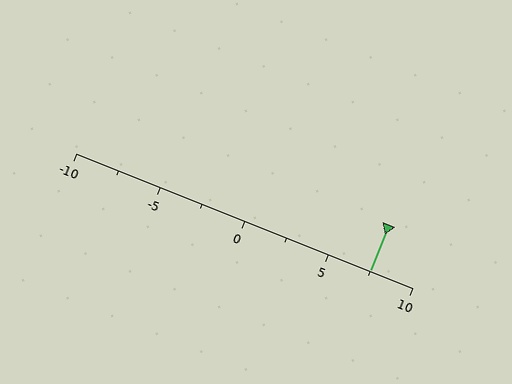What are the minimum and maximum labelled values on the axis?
The axis runs from -10 to 10.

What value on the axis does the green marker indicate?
The marker indicates approximately 7.5.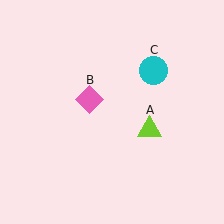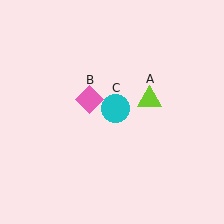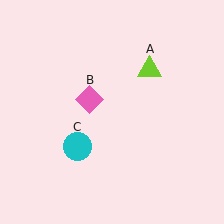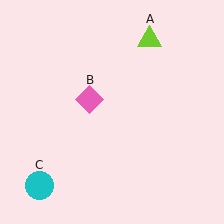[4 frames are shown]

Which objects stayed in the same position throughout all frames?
Pink diamond (object B) remained stationary.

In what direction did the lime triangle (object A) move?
The lime triangle (object A) moved up.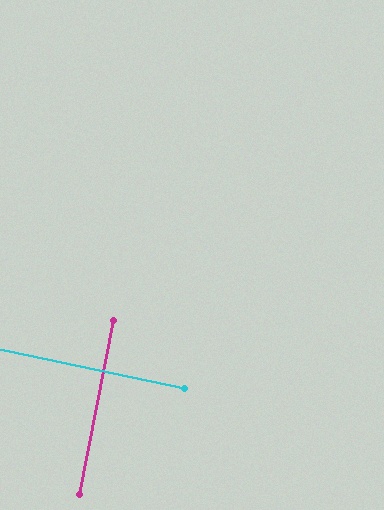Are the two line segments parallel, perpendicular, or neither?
Perpendicular — they meet at approximately 89°.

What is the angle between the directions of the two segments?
Approximately 89 degrees.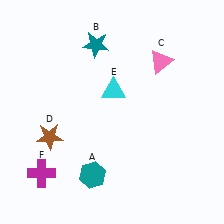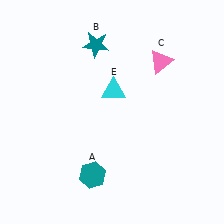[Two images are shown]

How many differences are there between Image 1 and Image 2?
There are 2 differences between the two images.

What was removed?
The magenta cross (F), the brown star (D) were removed in Image 2.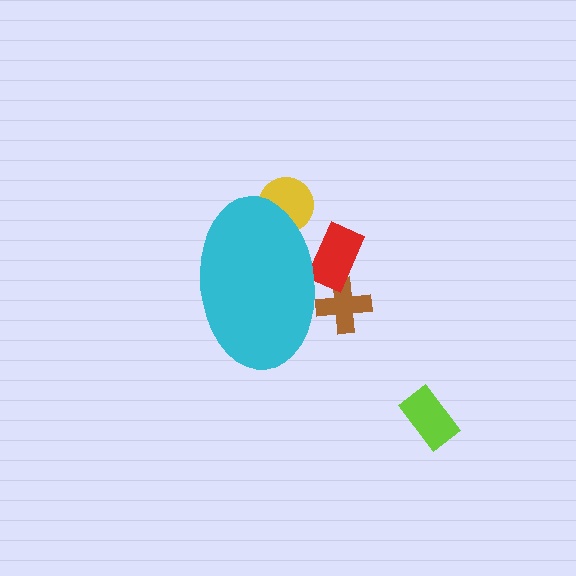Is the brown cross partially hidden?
Yes, the brown cross is partially hidden behind the cyan ellipse.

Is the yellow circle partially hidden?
Yes, the yellow circle is partially hidden behind the cyan ellipse.